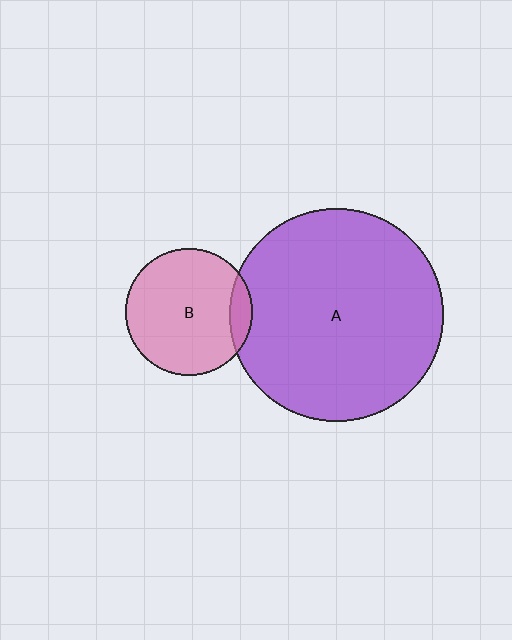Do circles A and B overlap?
Yes.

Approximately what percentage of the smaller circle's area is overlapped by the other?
Approximately 10%.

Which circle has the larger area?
Circle A (purple).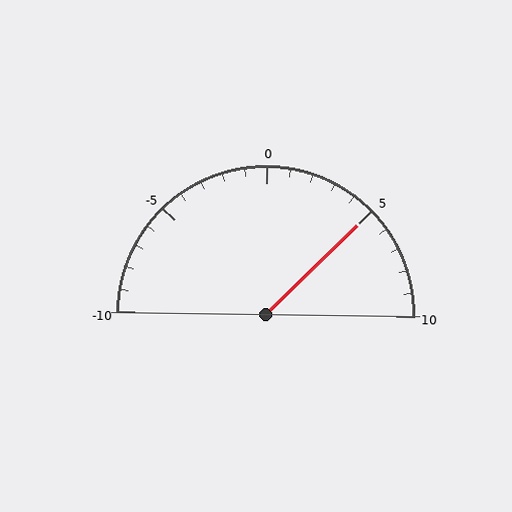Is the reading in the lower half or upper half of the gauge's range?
The reading is in the upper half of the range (-10 to 10).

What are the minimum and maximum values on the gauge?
The gauge ranges from -10 to 10.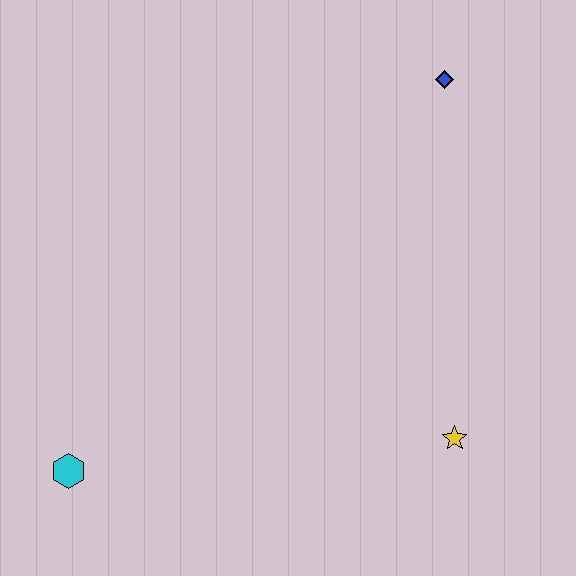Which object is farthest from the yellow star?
The cyan hexagon is farthest from the yellow star.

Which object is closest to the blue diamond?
The yellow star is closest to the blue diamond.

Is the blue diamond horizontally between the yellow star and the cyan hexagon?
Yes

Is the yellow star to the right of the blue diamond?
Yes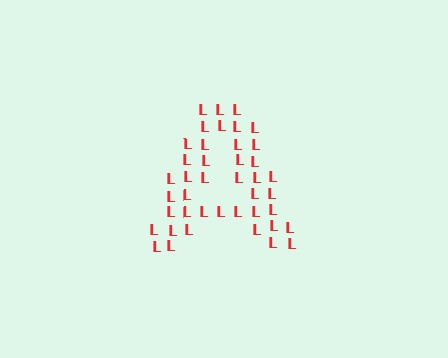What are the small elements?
The small elements are letter L's.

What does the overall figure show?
The overall figure shows the letter A.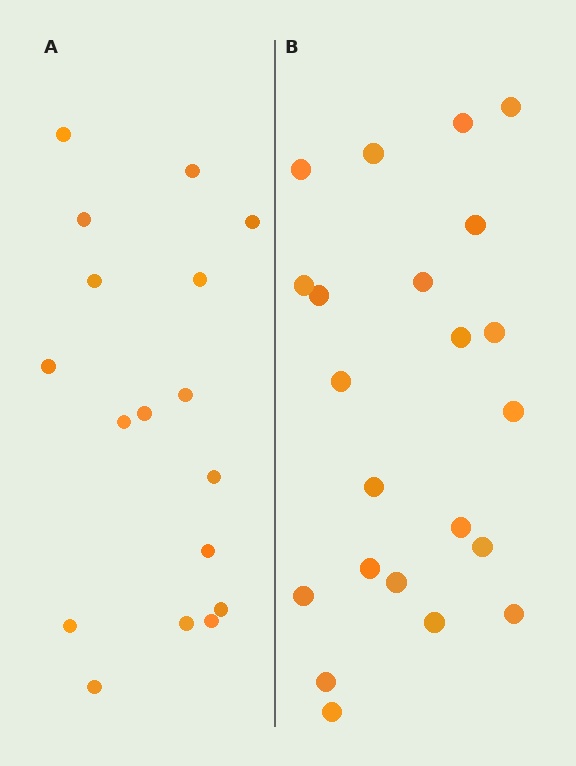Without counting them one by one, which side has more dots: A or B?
Region B (the right region) has more dots.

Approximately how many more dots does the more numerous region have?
Region B has about 5 more dots than region A.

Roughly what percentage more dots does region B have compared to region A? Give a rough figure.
About 30% more.